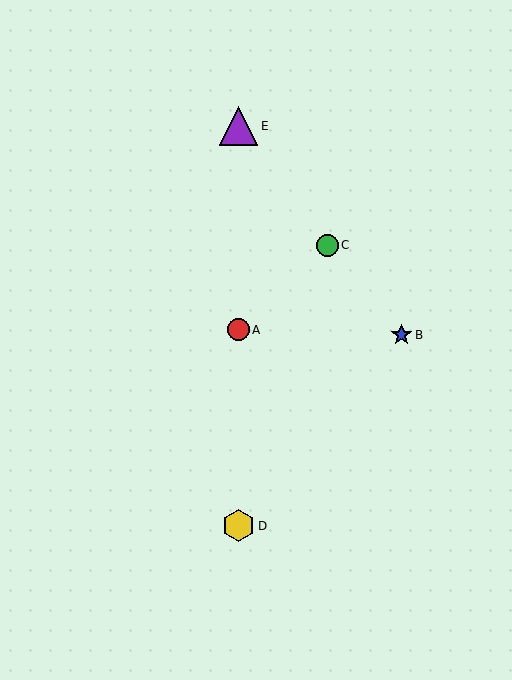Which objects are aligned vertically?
Objects A, D, E are aligned vertically.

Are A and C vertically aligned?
No, A is at x≈238 and C is at x≈327.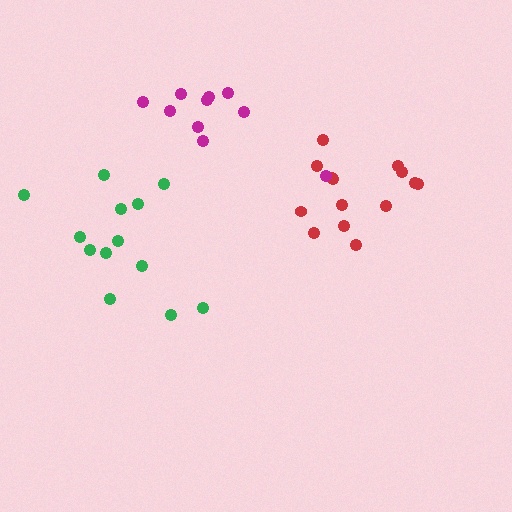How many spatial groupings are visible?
There are 3 spatial groupings.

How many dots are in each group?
Group 1: 14 dots, Group 2: 13 dots, Group 3: 10 dots (37 total).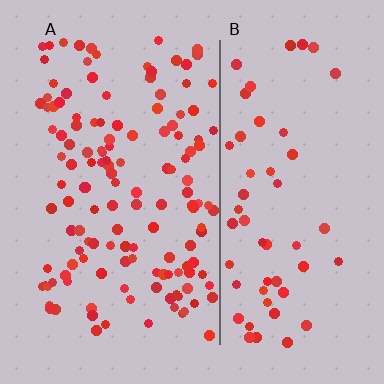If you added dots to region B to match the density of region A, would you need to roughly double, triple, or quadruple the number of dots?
Approximately double.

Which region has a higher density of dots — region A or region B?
A (the left).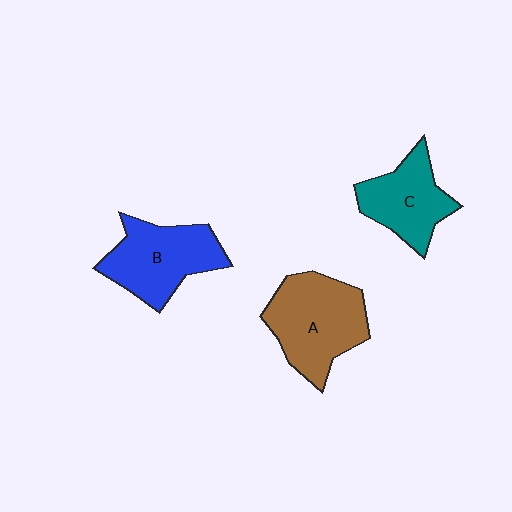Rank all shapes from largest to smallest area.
From largest to smallest: A (brown), B (blue), C (teal).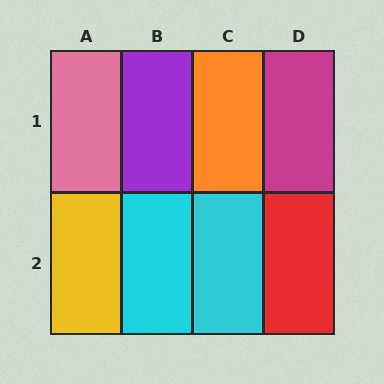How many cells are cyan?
2 cells are cyan.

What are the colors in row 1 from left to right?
Pink, purple, orange, magenta.